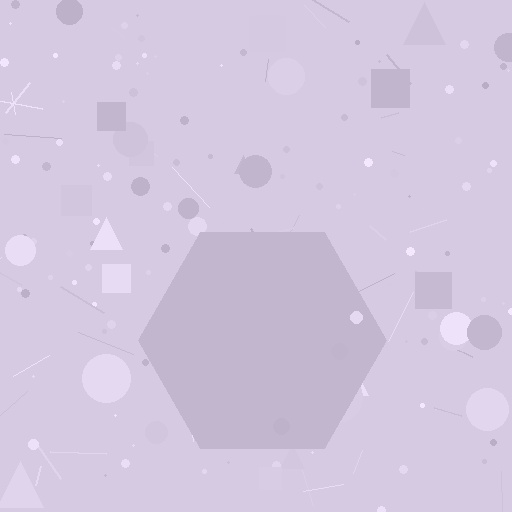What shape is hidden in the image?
A hexagon is hidden in the image.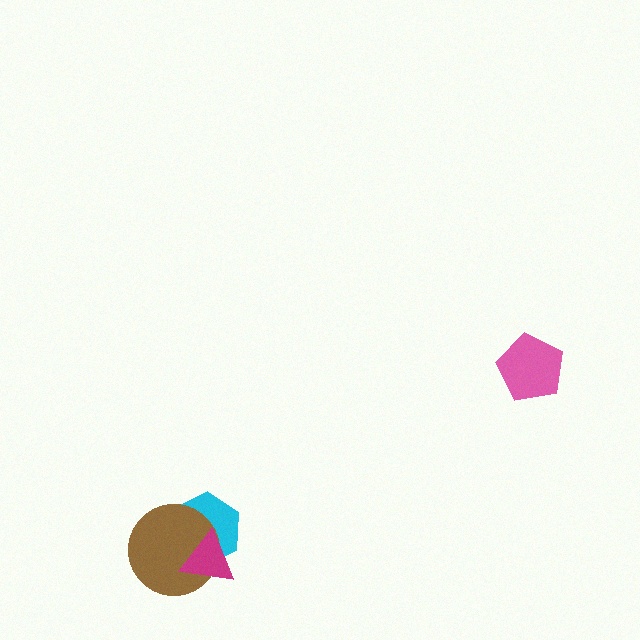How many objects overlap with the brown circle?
2 objects overlap with the brown circle.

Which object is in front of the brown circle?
The magenta triangle is in front of the brown circle.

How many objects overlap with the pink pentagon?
0 objects overlap with the pink pentagon.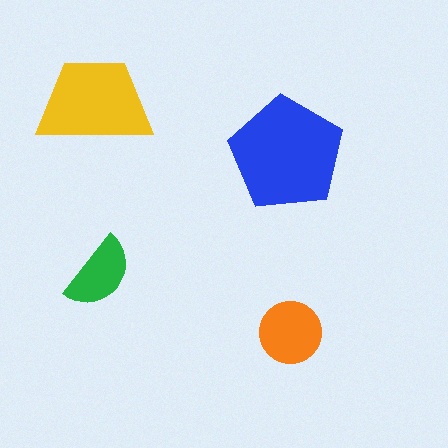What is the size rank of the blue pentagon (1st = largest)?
1st.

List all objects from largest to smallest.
The blue pentagon, the yellow trapezoid, the orange circle, the green semicircle.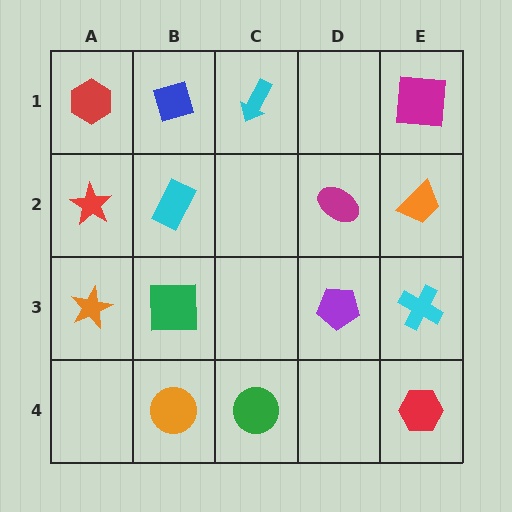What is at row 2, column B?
A cyan rectangle.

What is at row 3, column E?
A cyan cross.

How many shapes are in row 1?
4 shapes.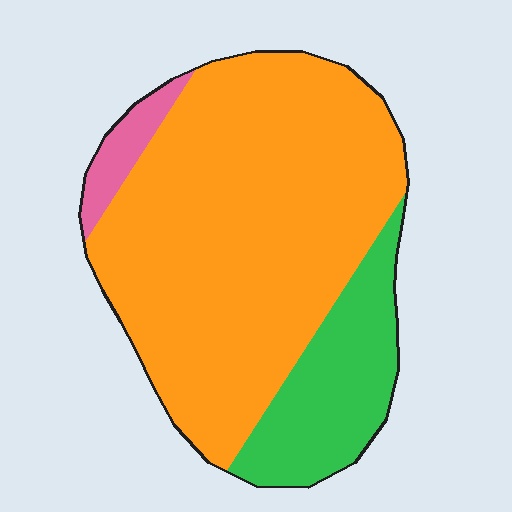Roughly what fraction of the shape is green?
Green takes up between a sixth and a third of the shape.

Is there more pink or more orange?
Orange.